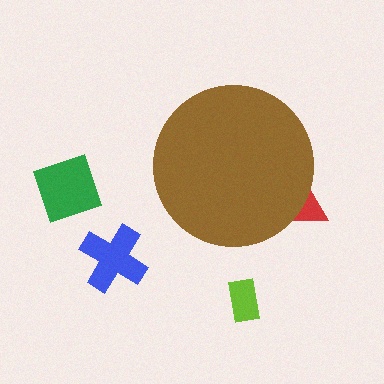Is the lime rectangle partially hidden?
No, the lime rectangle is fully visible.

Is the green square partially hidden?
No, the green square is fully visible.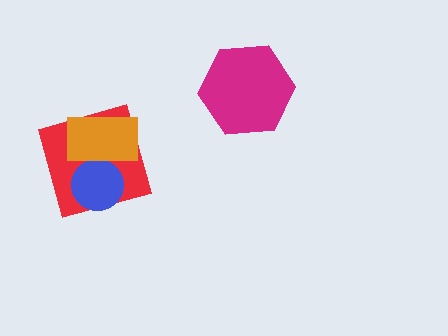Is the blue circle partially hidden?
Yes, it is partially covered by another shape.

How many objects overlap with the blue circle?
2 objects overlap with the blue circle.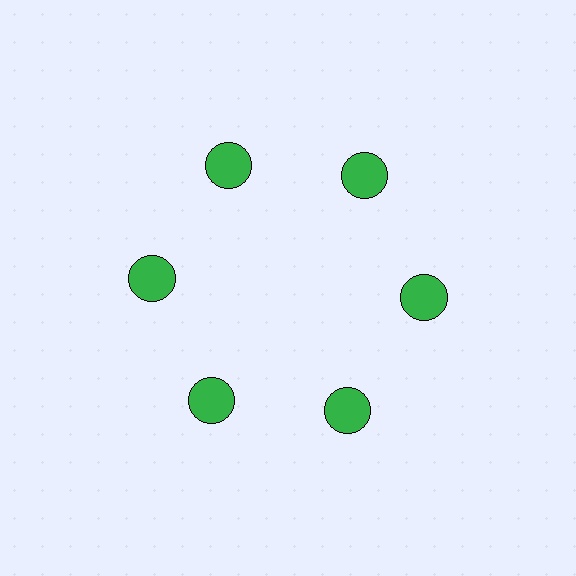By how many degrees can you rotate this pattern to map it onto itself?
The pattern maps onto itself every 60 degrees of rotation.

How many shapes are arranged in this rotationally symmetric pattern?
There are 6 shapes, arranged in 6 groups of 1.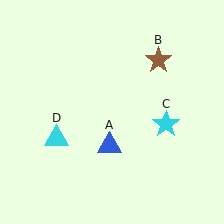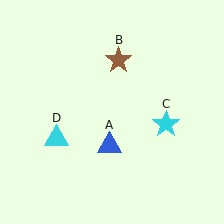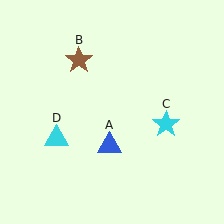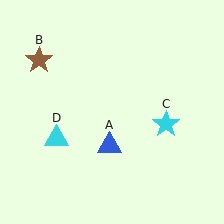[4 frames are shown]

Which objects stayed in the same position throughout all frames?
Blue triangle (object A) and cyan star (object C) and cyan triangle (object D) remained stationary.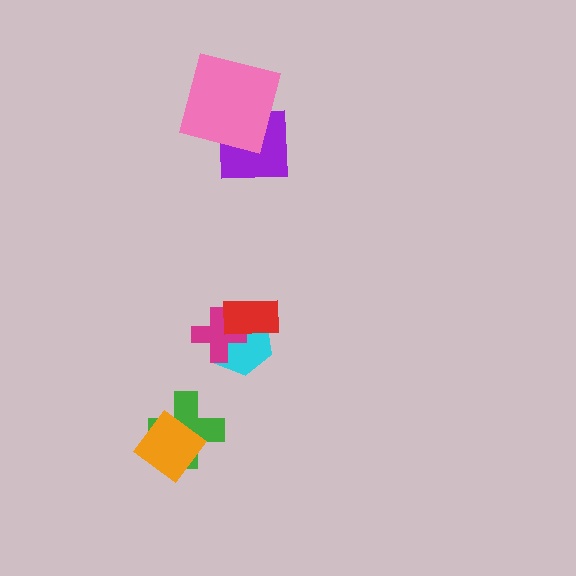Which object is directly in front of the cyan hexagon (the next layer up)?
The magenta cross is directly in front of the cyan hexagon.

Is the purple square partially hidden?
Yes, it is partially covered by another shape.